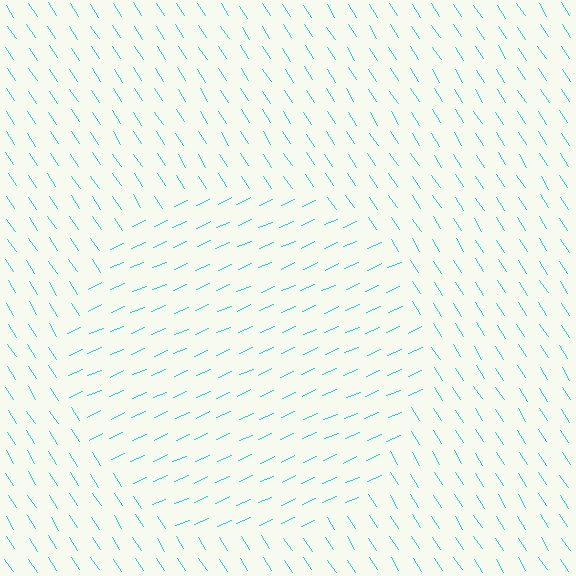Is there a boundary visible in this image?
Yes, there is a texture boundary formed by a change in line orientation.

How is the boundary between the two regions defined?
The boundary is defined purely by a change in line orientation (approximately 81 degrees difference). All lines are the same color and thickness.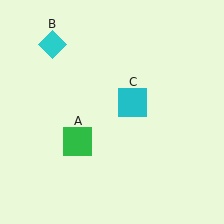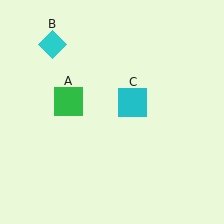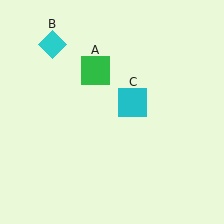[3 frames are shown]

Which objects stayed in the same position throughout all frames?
Cyan diamond (object B) and cyan square (object C) remained stationary.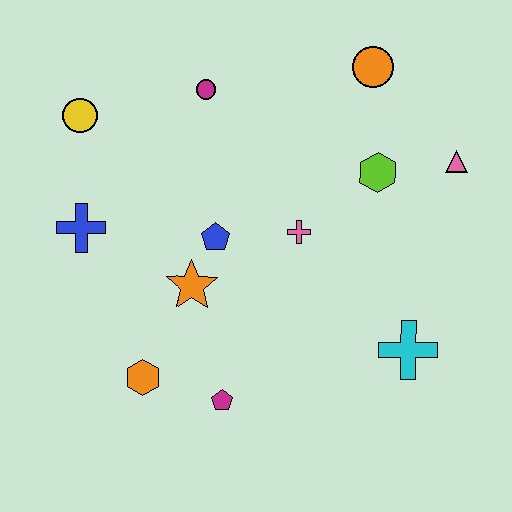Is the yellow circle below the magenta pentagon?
No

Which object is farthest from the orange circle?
The orange hexagon is farthest from the orange circle.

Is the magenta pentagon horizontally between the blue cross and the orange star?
No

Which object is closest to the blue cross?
The yellow circle is closest to the blue cross.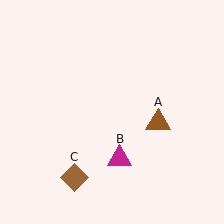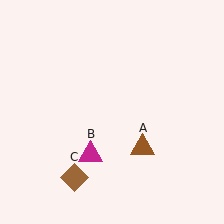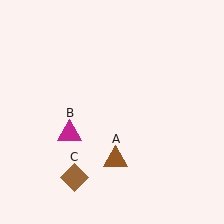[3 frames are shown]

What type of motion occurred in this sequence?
The brown triangle (object A), magenta triangle (object B) rotated clockwise around the center of the scene.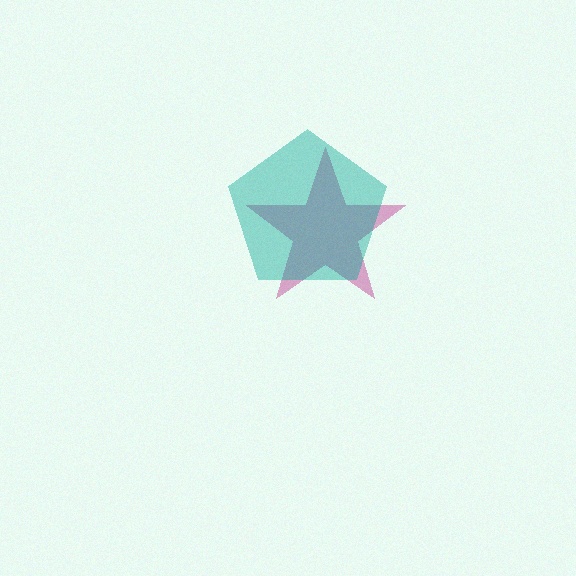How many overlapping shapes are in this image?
There are 2 overlapping shapes in the image.